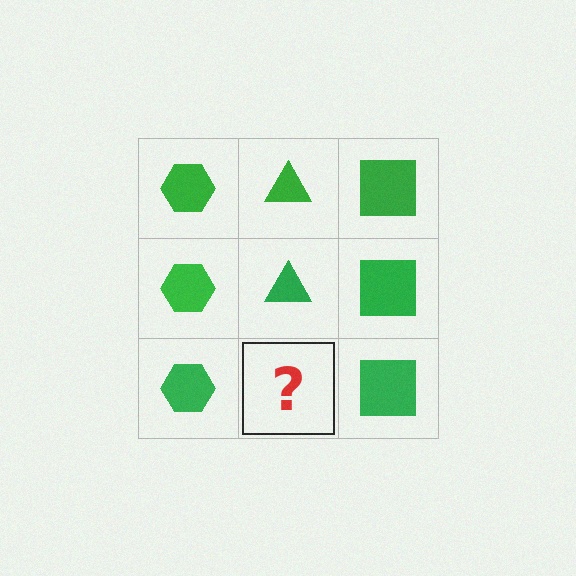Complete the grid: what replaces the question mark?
The question mark should be replaced with a green triangle.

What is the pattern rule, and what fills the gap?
The rule is that each column has a consistent shape. The gap should be filled with a green triangle.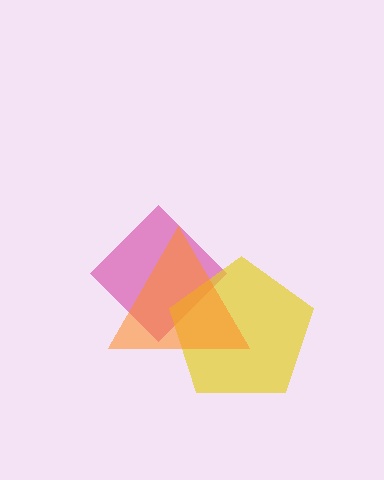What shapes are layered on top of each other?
The layered shapes are: a magenta diamond, a yellow pentagon, an orange triangle.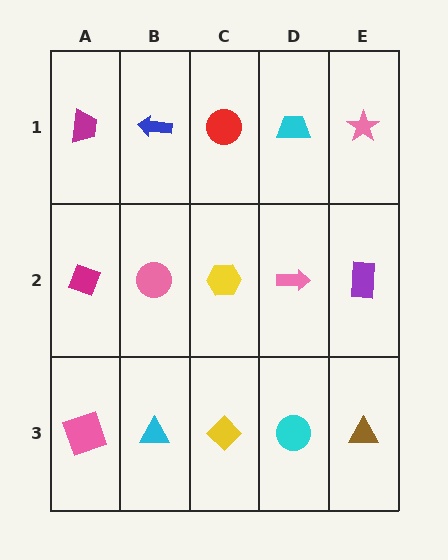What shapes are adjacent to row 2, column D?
A cyan trapezoid (row 1, column D), a cyan circle (row 3, column D), a yellow hexagon (row 2, column C), a purple rectangle (row 2, column E).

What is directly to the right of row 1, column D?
A pink star.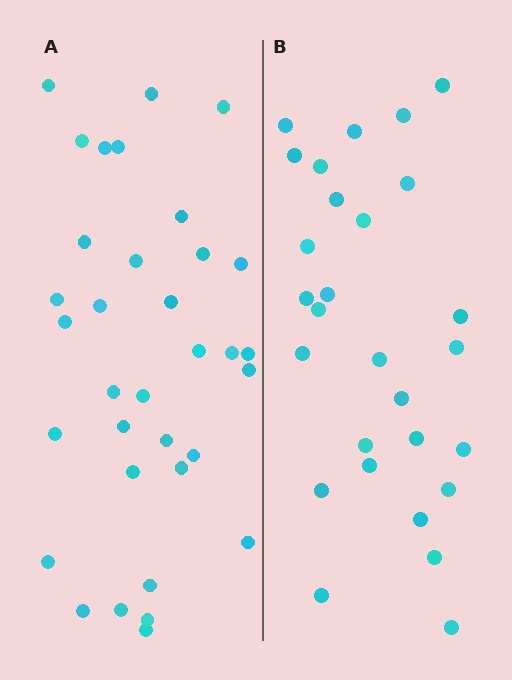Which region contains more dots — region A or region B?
Region A (the left region) has more dots.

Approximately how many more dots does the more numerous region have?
Region A has about 6 more dots than region B.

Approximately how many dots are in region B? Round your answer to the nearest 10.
About 30 dots. (The exact count is 28, which rounds to 30.)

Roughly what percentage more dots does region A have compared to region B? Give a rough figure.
About 20% more.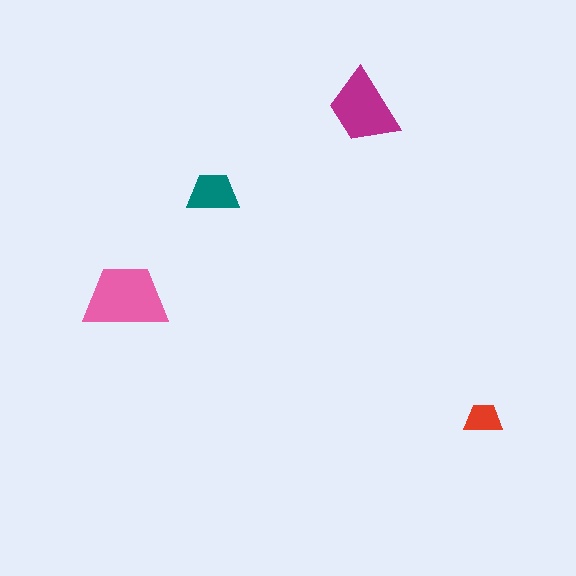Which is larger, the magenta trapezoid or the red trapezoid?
The magenta one.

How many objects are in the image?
There are 4 objects in the image.